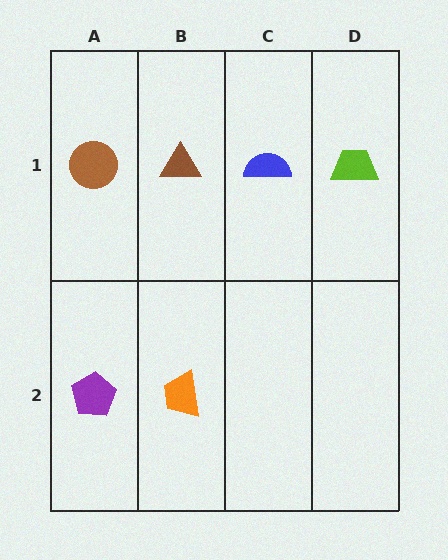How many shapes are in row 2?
2 shapes.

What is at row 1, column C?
A blue semicircle.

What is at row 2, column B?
An orange trapezoid.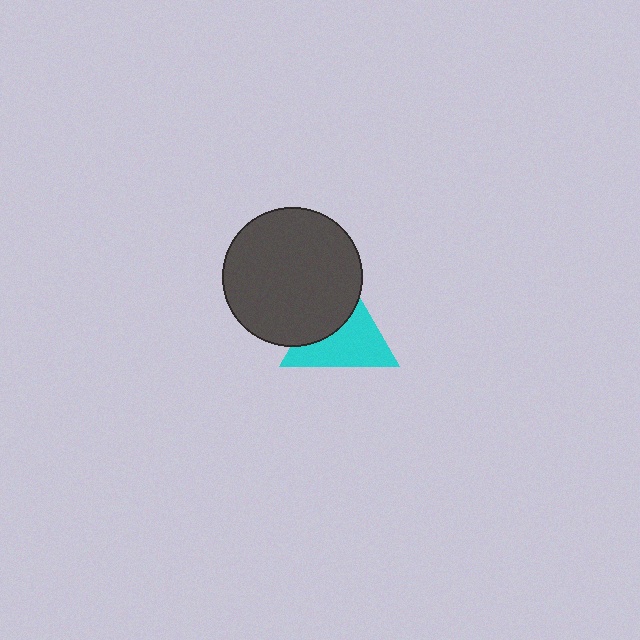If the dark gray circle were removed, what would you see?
You would see the complete cyan triangle.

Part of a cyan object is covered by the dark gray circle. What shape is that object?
It is a triangle.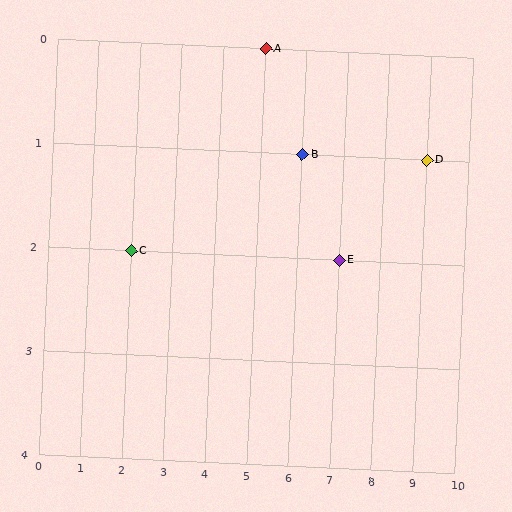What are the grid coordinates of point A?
Point A is at grid coordinates (5, 0).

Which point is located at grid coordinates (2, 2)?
Point C is at (2, 2).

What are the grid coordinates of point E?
Point E is at grid coordinates (7, 2).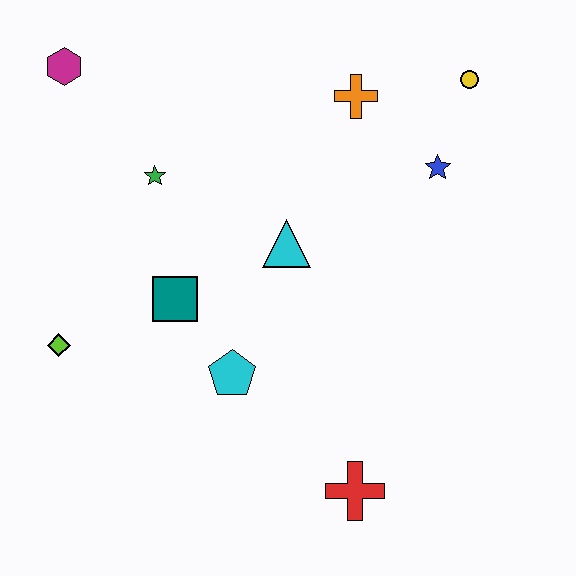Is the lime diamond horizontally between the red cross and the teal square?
No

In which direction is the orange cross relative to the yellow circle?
The orange cross is to the left of the yellow circle.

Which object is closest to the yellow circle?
The blue star is closest to the yellow circle.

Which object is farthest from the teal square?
The yellow circle is farthest from the teal square.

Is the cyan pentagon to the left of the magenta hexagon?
No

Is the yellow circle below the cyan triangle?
No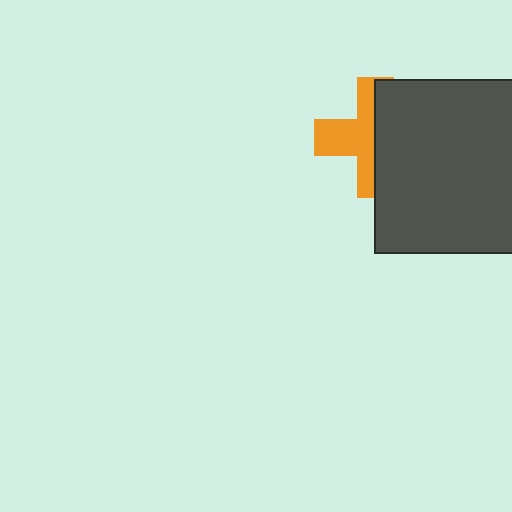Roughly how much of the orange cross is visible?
About half of it is visible (roughly 48%).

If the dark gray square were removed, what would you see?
You would see the complete orange cross.